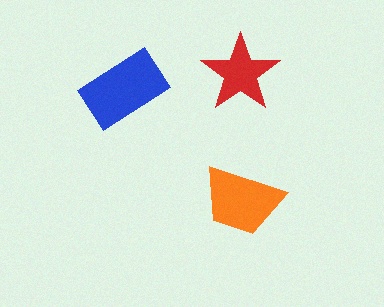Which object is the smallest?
The red star.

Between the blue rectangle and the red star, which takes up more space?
The blue rectangle.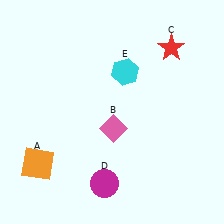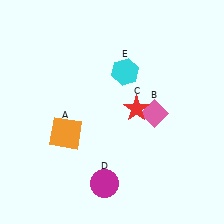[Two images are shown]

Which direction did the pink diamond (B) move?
The pink diamond (B) moved right.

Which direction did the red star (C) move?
The red star (C) moved down.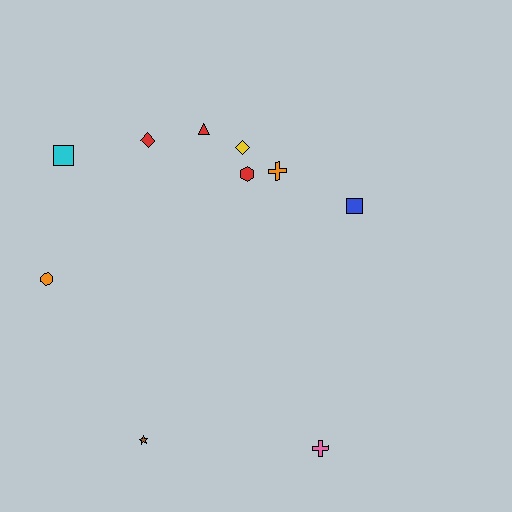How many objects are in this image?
There are 10 objects.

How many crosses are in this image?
There are 2 crosses.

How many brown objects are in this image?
There is 1 brown object.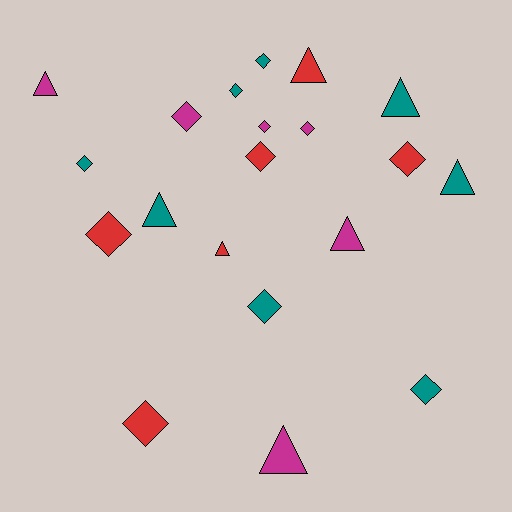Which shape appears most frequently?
Diamond, with 12 objects.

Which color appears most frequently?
Teal, with 8 objects.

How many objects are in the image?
There are 20 objects.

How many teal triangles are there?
There are 3 teal triangles.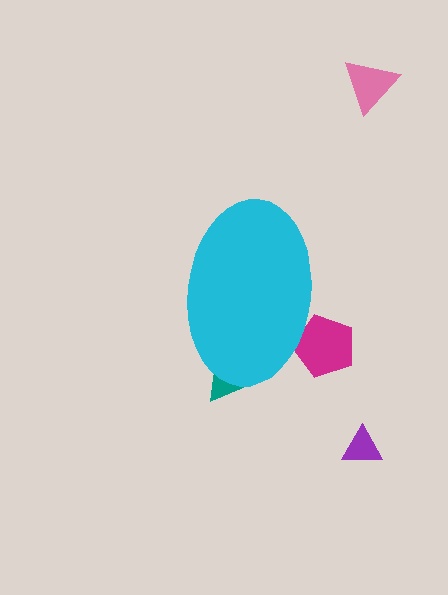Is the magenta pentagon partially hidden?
Yes, the magenta pentagon is partially hidden behind the cyan ellipse.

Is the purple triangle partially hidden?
No, the purple triangle is fully visible.